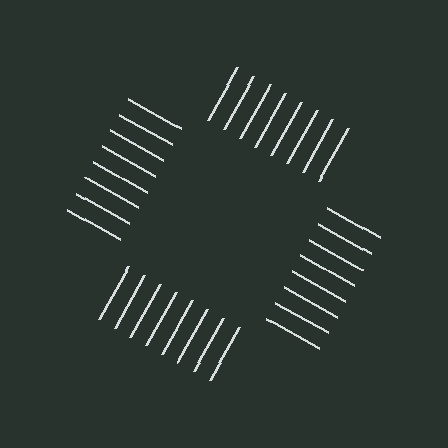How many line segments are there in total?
32 — 8 along each of the 4 edges.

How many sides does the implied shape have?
4 sides — the line-ends trace a square.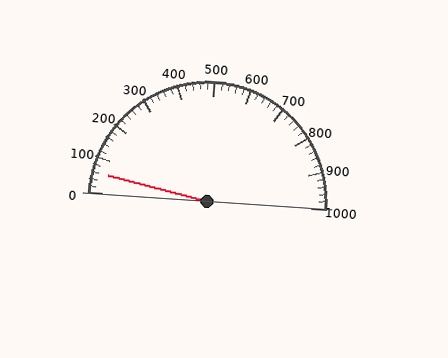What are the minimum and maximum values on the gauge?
The gauge ranges from 0 to 1000.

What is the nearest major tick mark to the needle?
The nearest major tick mark is 100.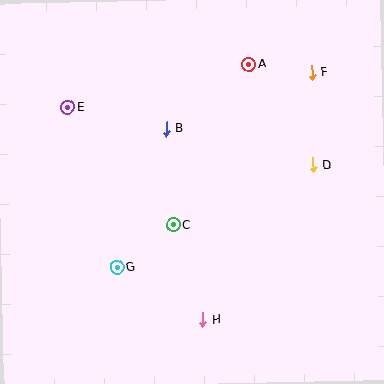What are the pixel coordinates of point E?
Point E is at (68, 107).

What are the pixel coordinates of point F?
Point F is at (312, 73).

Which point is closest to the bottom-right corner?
Point H is closest to the bottom-right corner.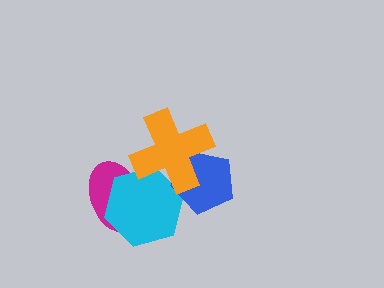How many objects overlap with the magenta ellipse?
1 object overlaps with the magenta ellipse.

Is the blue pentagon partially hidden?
Yes, it is partially covered by another shape.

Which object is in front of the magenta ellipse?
The cyan hexagon is in front of the magenta ellipse.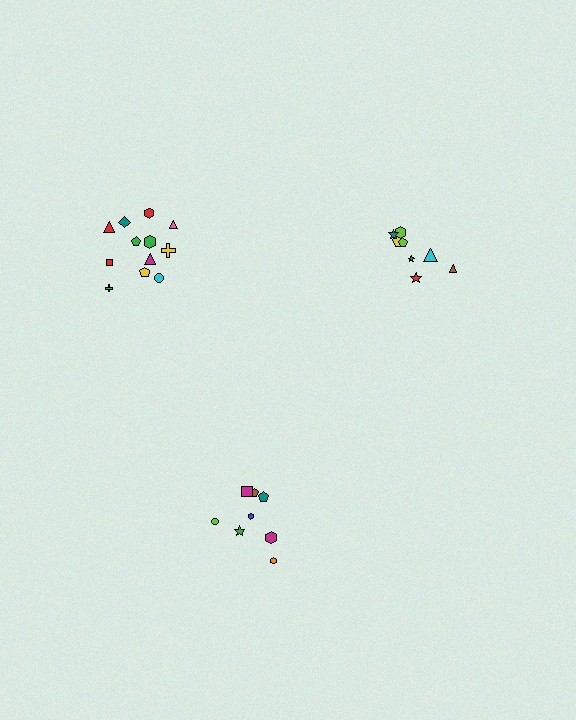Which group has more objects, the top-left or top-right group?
The top-left group.